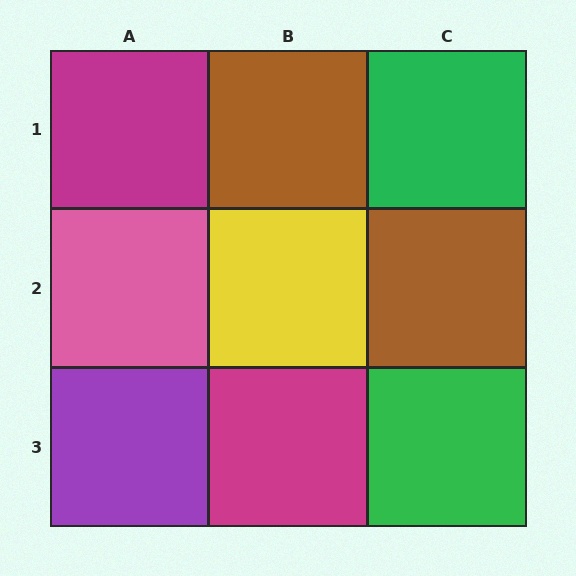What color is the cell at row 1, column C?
Green.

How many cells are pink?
1 cell is pink.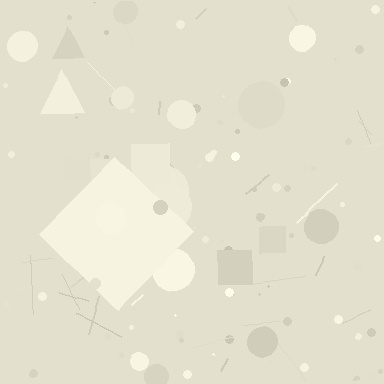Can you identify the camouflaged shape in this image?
The camouflaged shape is a diamond.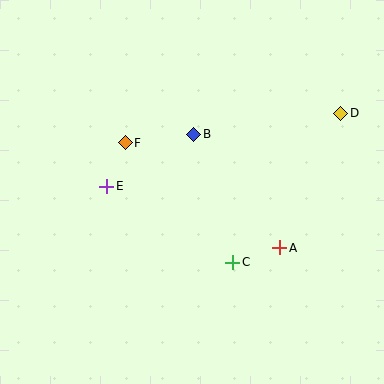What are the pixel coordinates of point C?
Point C is at (233, 262).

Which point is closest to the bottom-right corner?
Point A is closest to the bottom-right corner.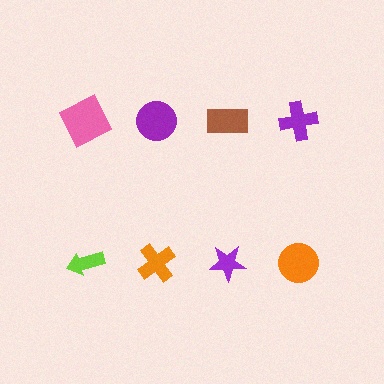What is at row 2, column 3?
A purple star.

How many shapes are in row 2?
4 shapes.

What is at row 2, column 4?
An orange circle.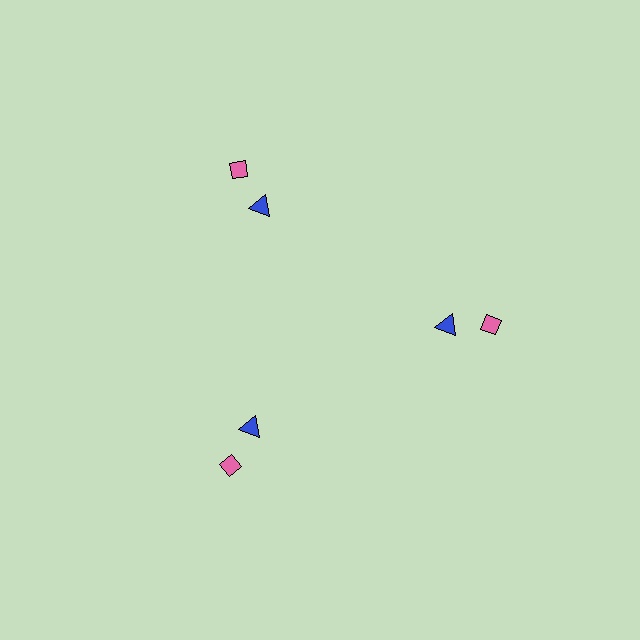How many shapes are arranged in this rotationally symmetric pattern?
There are 6 shapes, arranged in 3 groups of 2.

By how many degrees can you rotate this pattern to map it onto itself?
The pattern maps onto itself every 120 degrees of rotation.